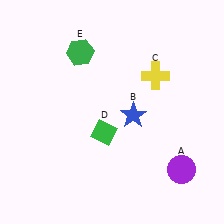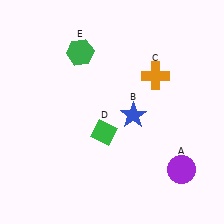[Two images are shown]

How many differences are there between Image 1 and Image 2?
There is 1 difference between the two images.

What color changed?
The cross (C) changed from yellow in Image 1 to orange in Image 2.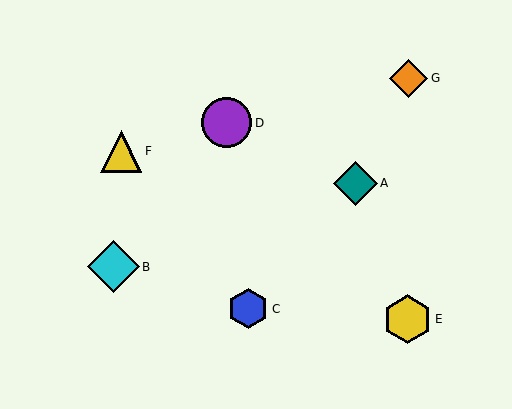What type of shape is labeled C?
Shape C is a blue hexagon.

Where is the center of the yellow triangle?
The center of the yellow triangle is at (121, 151).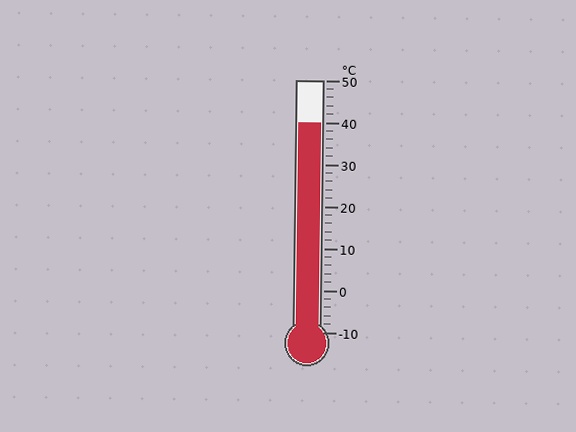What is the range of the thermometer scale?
The thermometer scale ranges from -10°C to 50°C.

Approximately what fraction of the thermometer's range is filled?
The thermometer is filled to approximately 85% of its range.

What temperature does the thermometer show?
The thermometer shows approximately 40°C.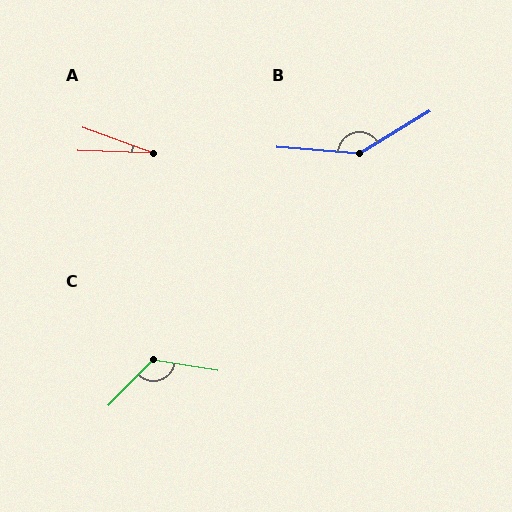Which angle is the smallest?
A, at approximately 19 degrees.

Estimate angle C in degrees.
Approximately 125 degrees.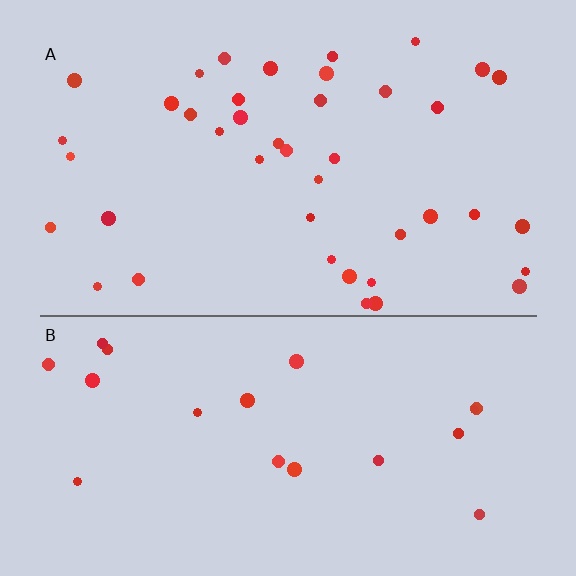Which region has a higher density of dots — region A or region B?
A (the top).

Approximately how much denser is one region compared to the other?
Approximately 2.1× — region A over region B.